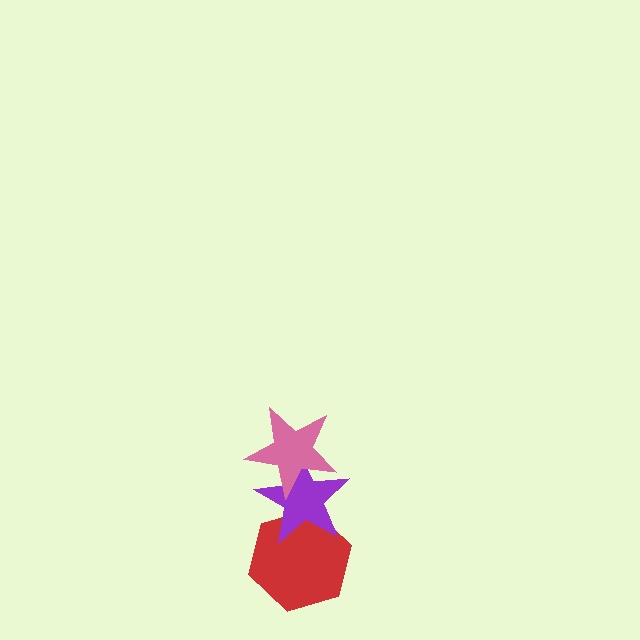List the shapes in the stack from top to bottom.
From top to bottom: the pink star, the purple star, the red hexagon.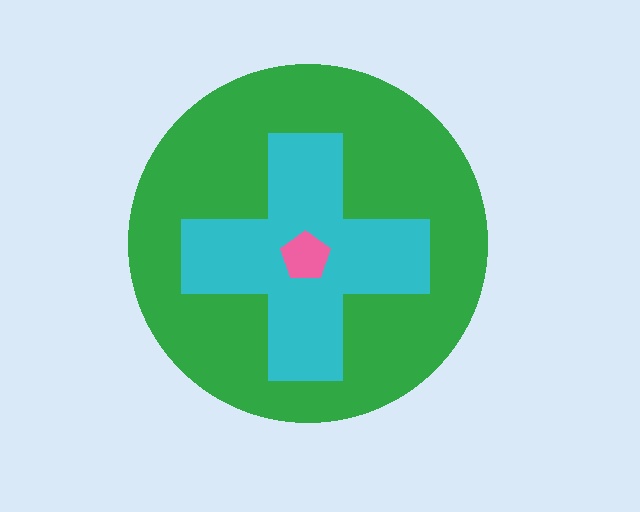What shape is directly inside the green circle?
The cyan cross.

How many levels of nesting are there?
3.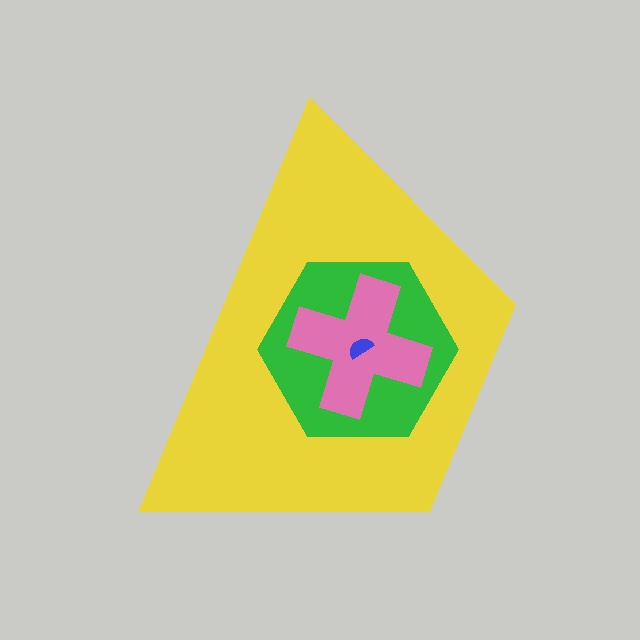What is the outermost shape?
The yellow trapezoid.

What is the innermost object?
The blue semicircle.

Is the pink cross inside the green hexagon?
Yes.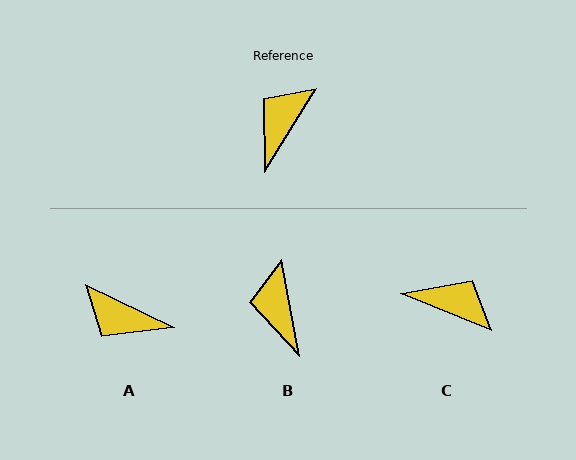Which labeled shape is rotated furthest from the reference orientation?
A, about 96 degrees away.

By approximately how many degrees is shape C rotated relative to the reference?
Approximately 81 degrees clockwise.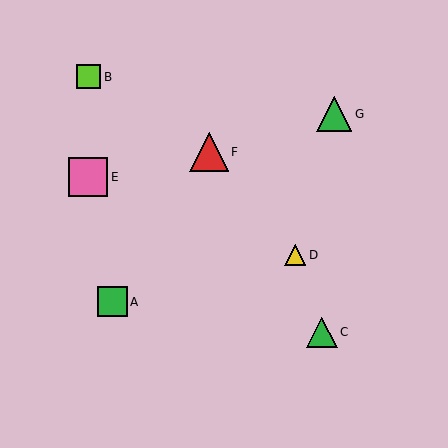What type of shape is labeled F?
Shape F is a red triangle.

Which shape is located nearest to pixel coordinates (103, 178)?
The pink square (labeled E) at (88, 177) is nearest to that location.